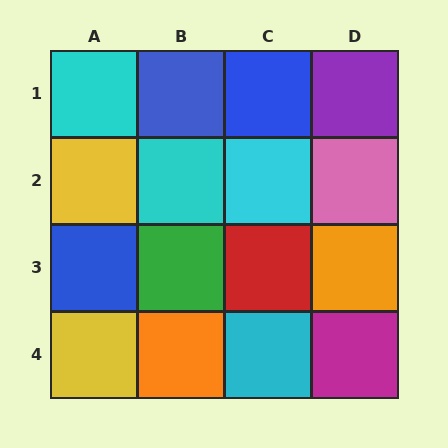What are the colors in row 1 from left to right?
Cyan, blue, blue, purple.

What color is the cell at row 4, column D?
Magenta.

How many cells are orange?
2 cells are orange.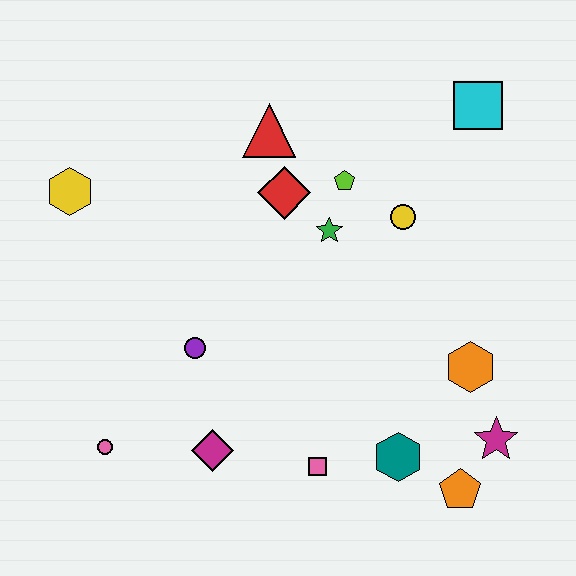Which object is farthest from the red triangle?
The orange pentagon is farthest from the red triangle.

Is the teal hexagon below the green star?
Yes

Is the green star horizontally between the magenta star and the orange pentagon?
No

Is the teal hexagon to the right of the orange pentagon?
No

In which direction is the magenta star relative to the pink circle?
The magenta star is to the right of the pink circle.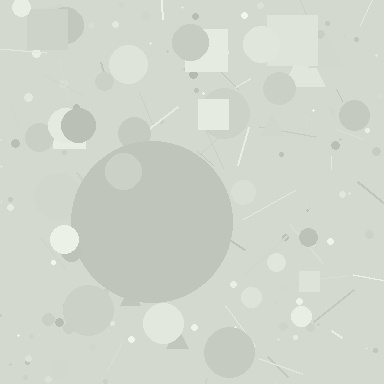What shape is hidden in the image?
A circle is hidden in the image.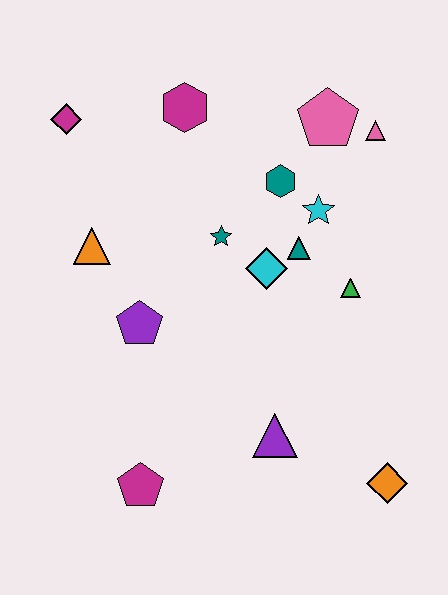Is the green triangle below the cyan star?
Yes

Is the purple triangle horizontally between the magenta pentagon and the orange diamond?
Yes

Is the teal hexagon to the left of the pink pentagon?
Yes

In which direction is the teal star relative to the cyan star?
The teal star is to the left of the cyan star.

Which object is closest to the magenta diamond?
The magenta hexagon is closest to the magenta diamond.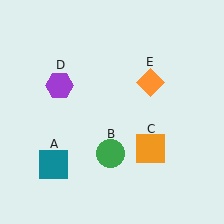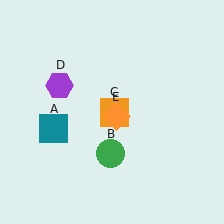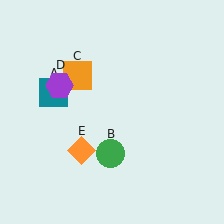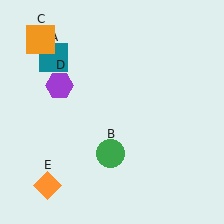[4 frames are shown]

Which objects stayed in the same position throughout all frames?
Green circle (object B) and purple hexagon (object D) remained stationary.